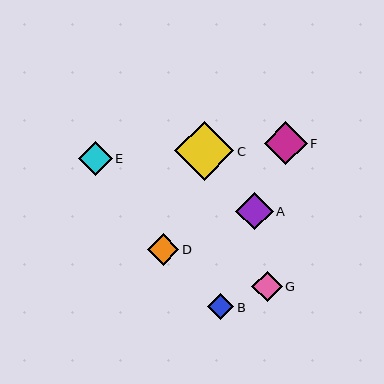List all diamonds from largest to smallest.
From largest to smallest: C, F, A, E, D, G, B.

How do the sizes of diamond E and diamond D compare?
Diamond E and diamond D are approximately the same size.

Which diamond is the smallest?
Diamond B is the smallest with a size of approximately 26 pixels.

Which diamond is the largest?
Diamond C is the largest with a size of approximately 59 pixels.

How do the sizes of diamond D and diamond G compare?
Diamond D and diamond G are approximately the same size.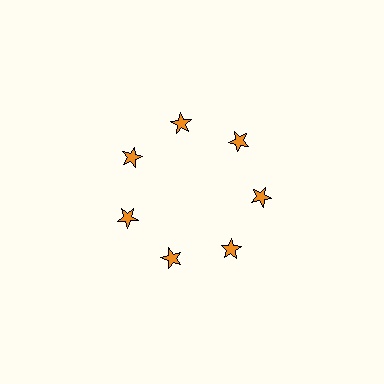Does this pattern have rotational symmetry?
Yes, this pattern has 7-fold rotational symmetry. It looks the same after rotating 51 degrees around the center.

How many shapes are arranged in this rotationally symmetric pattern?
There are 7 shapes, arranged in 7 groups of 1.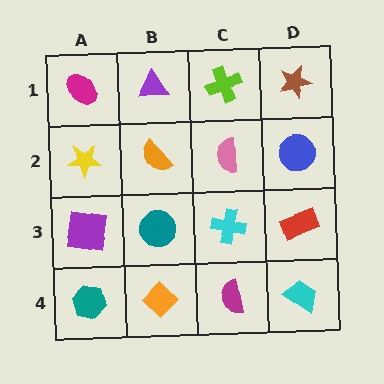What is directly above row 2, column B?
A purple triangle.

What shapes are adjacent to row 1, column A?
A yellow star (row 2, column A), a purple triangle (row 1, column B).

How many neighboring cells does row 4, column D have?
2.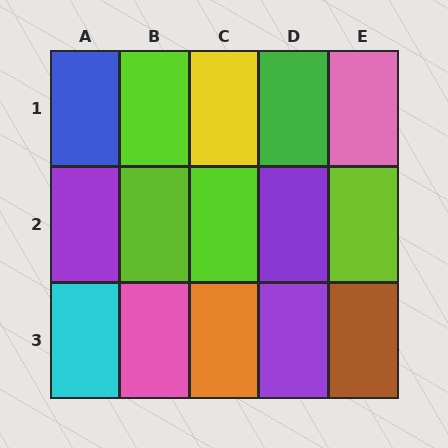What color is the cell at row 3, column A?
Cyan.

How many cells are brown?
1 cell is brown.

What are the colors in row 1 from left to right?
Blue, lime, yellow, green, pink.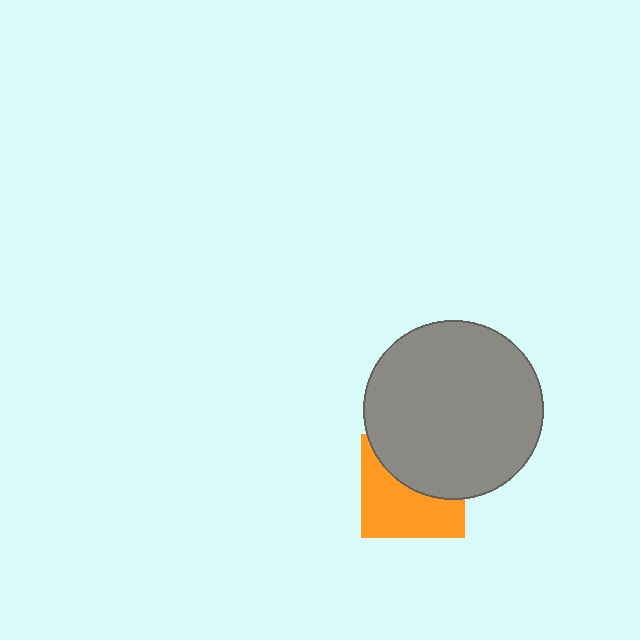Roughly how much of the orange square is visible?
About half of it is visible (roughly 53%).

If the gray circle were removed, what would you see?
You would see the complete orange square.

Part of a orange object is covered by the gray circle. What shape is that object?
It is a square.